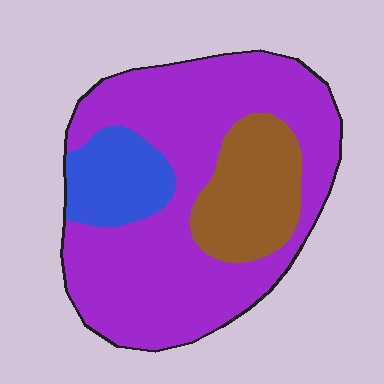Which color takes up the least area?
Blue, at roughly 15%.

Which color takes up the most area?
Purple, at roughly 70%.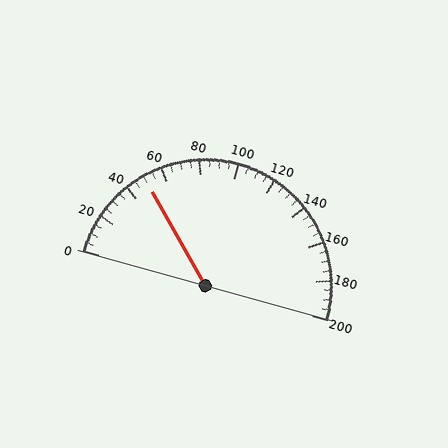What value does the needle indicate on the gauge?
The needle indicates approximately 50.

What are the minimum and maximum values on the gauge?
The gauge ranges from 0 to 200.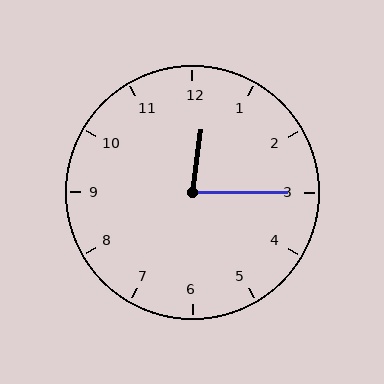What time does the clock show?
12:15.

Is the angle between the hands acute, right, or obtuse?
It is acute.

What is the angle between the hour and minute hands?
Approximately 82 degrees.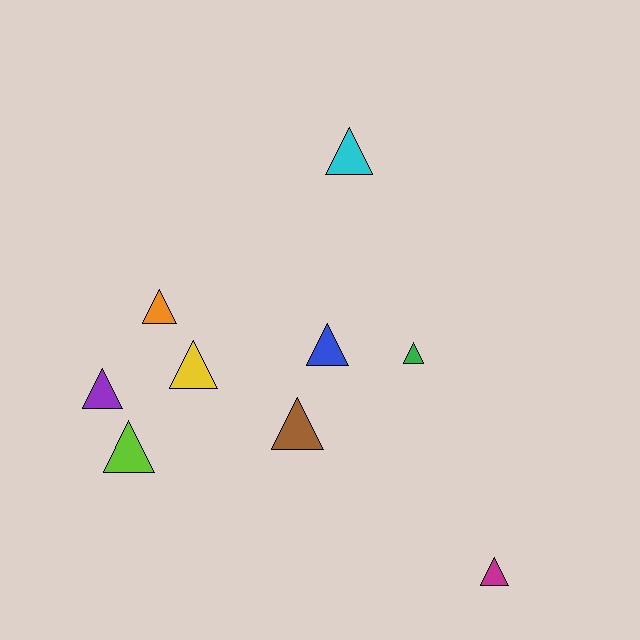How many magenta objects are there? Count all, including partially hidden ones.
There is 1 magenta object.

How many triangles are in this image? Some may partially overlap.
There are 9 triangles.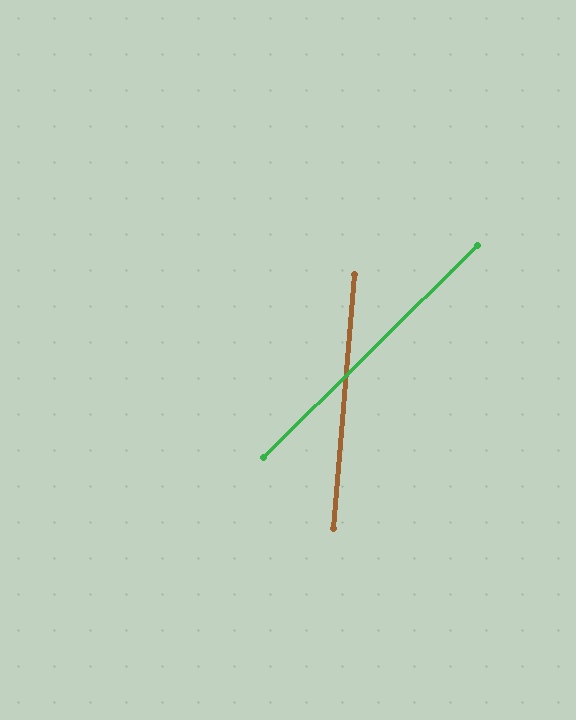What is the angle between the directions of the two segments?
Approximately 41 degrees.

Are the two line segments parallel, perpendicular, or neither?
Neither parallel nor perpendicular — they differ by about 41°.